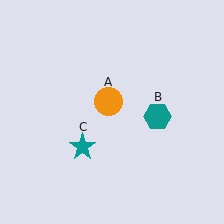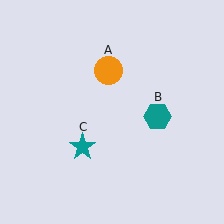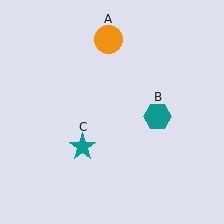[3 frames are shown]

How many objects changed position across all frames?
1 object changed position: orange circle (object A).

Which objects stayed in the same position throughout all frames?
Teal hexagon (object B) and teal star (object C) remained stationary.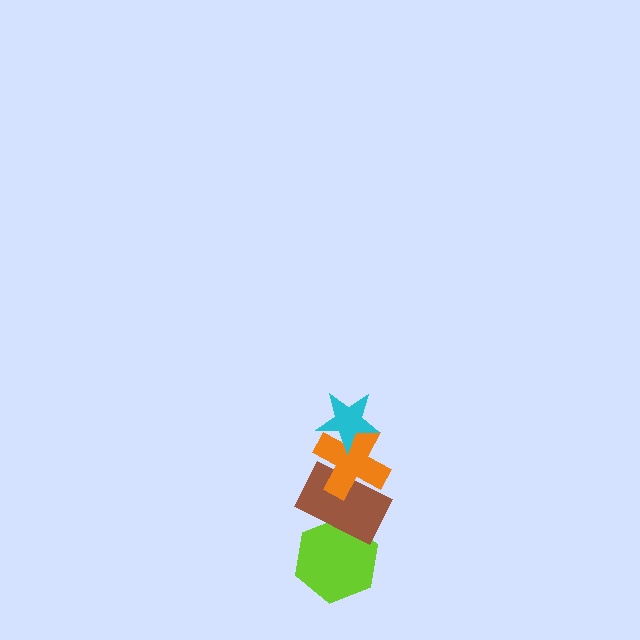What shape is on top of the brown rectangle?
The orange cross is on top of the brown rectangle.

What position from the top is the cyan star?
The cyan star is 1st from the top.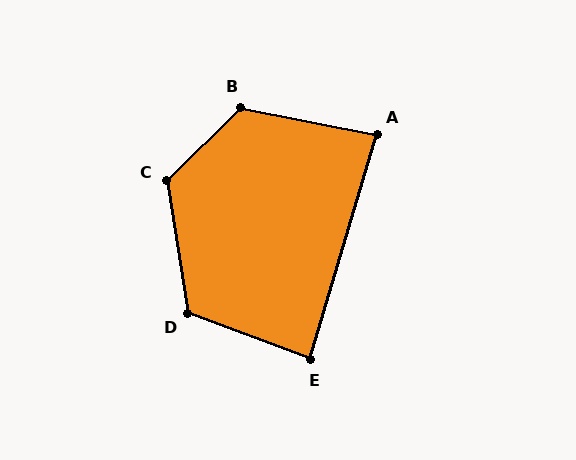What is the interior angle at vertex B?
Approximately 125 degrees (obtuse).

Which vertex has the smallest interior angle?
A, at approximately 84 degrees.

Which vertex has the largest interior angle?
C, at approximately 126 degrees.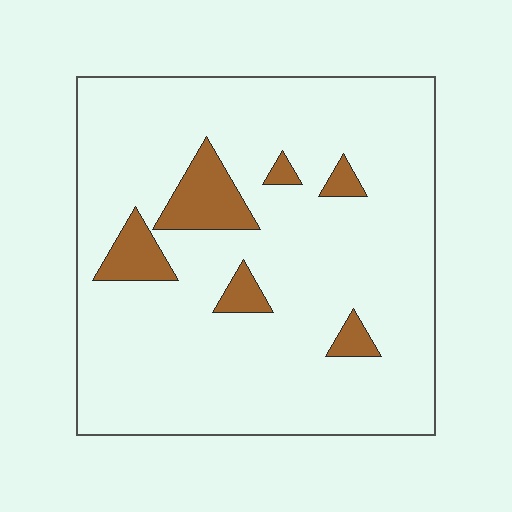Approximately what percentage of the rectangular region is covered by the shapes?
Approximately 10%.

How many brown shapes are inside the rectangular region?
6.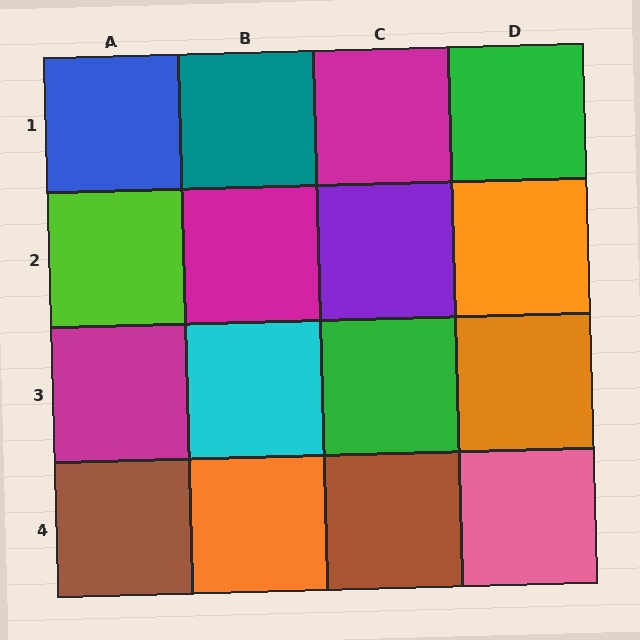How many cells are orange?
3 cells are orange.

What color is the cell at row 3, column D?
Orange.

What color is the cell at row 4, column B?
Orange.